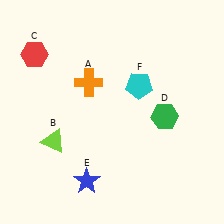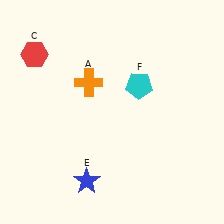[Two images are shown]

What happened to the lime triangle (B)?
The lime triangle (B) was removed in Image 2. It was in the bottom-left area of Image 1.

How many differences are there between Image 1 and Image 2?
There are 2 differences between the two images.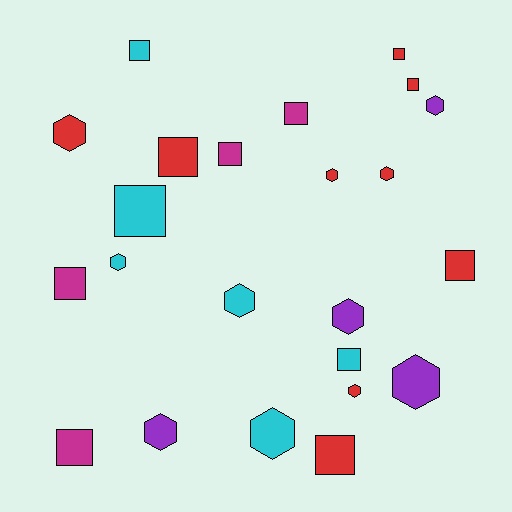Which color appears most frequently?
Red, with 9 objects.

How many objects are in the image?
There are 23 objects.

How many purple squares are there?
There are no purple squares.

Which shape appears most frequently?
Square, with 12 objects.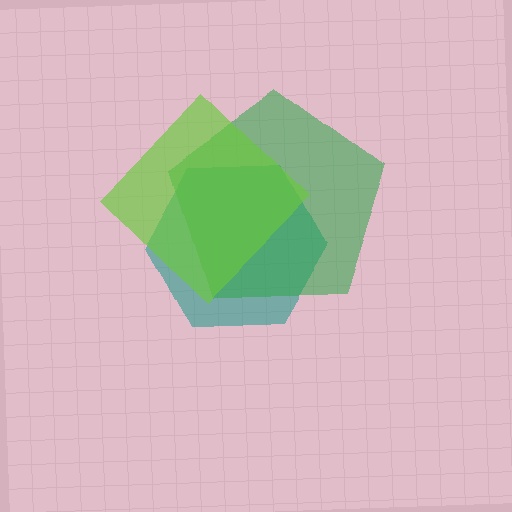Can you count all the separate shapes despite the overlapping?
Yes, there are 3 separate shapes.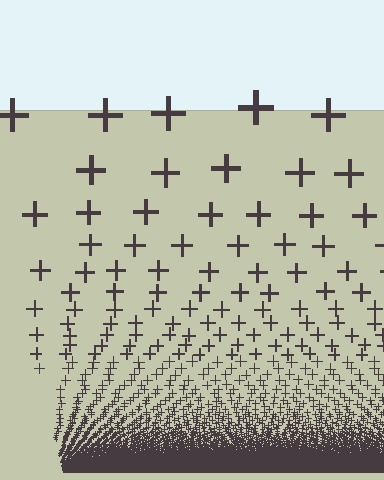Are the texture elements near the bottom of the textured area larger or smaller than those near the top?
Smaller. The gradient is inverted — elements near the bottom are smaller and denser.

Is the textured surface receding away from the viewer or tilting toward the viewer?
The surface appears to tilt toward the viewer. Texture elements get larger and sparser toward the top.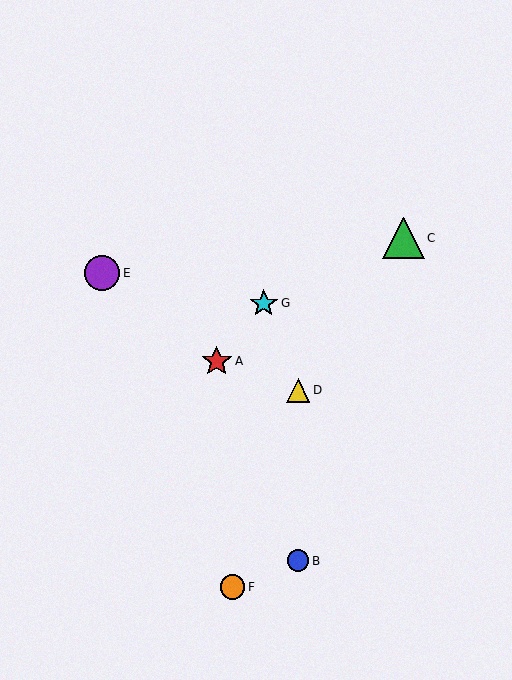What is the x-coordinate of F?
Object F is at x≈233.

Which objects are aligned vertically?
Objects B, D are aligned vertically.